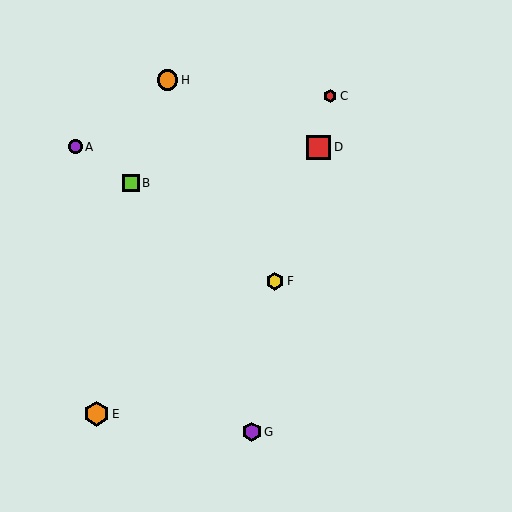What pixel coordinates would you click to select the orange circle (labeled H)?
Click at (167, 80) to select the orange circle H.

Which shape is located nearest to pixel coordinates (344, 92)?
The red hexagon (labeled C) at (330, 96) is nearest to that location.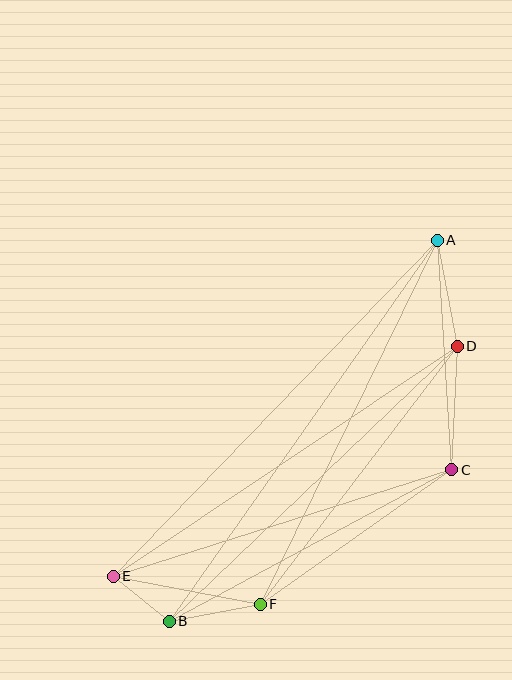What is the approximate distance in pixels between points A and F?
The distance between A and F is approximately 405 pixels.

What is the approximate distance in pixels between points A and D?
The distance between A and D is approximately 108 pixels.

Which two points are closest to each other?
Points B and E are closest to each other.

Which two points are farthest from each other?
Points A and E are farthest from each other.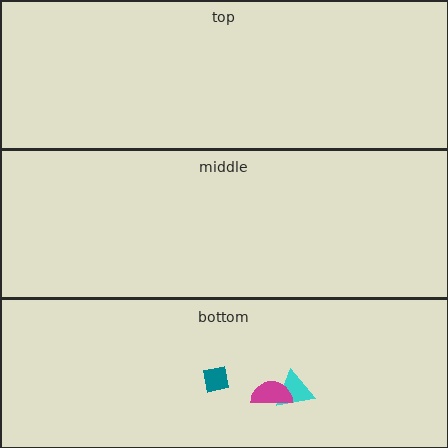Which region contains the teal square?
The bottom region.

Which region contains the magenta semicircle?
The bottom region.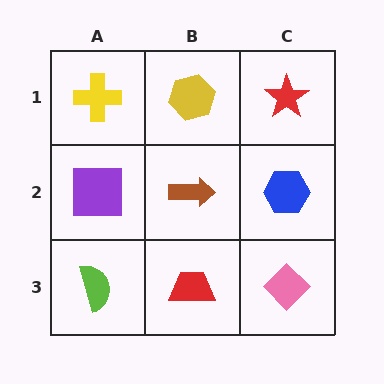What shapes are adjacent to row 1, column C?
A blue hexagon (row 2, column C), a yellow hexagon (row 1, column B).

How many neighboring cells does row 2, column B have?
4.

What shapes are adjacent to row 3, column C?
A blue hexagon (row 2, column C), a red trapezoid (row 3, column B).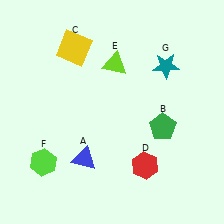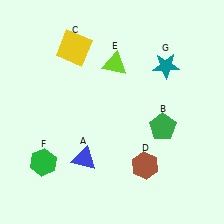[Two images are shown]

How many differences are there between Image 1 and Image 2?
There are 2 differences between the two images.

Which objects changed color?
D changed from red to brown. F changed from lime to green.